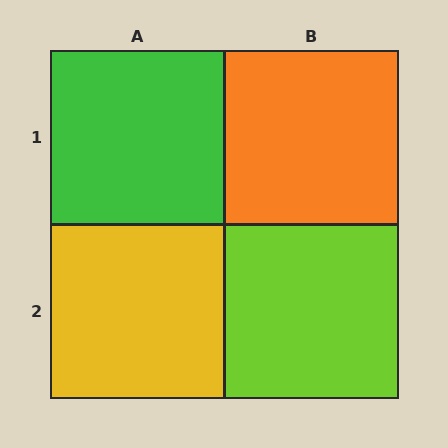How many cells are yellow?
1 cell is yellow.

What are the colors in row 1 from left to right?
Green, orange.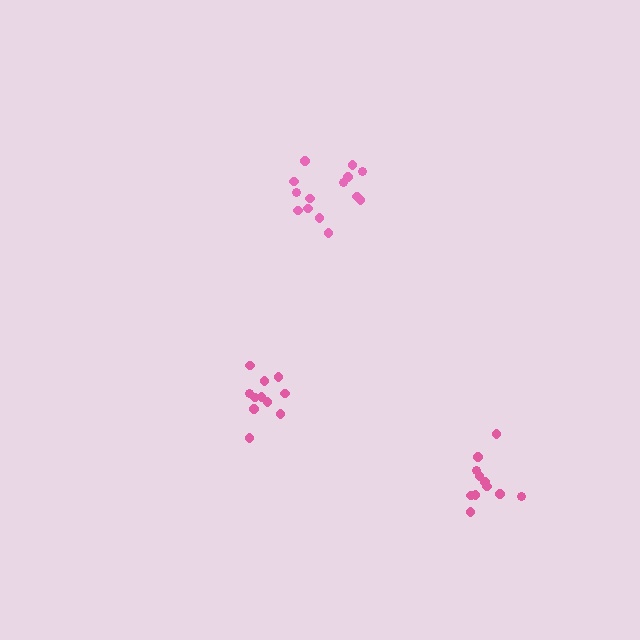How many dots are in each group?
Group 1: 11 dots, Group 2: 11 dots, Group 3: 14 dots (36 total).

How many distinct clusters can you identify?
There are 3 distinct clusters.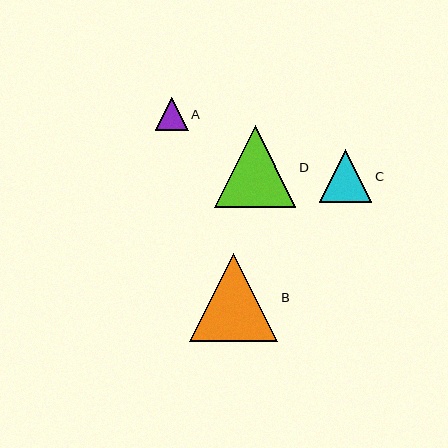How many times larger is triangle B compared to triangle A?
Triangle B is approximately 2.7 times the size of triangle A.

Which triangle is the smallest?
Triangle A is the smallest with a size of approximately 33 pixels.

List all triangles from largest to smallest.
From largest to smallest: B, D, C, A.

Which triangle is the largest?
Triangle B is the largest with a size of approximately 88 pixels.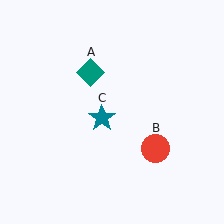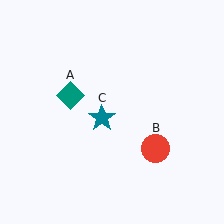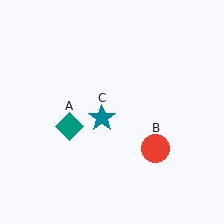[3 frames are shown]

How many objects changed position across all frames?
1 object changed position: teal diamond (object A).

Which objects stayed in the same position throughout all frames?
Red circle (object B) and teal star (object C) remained stationary.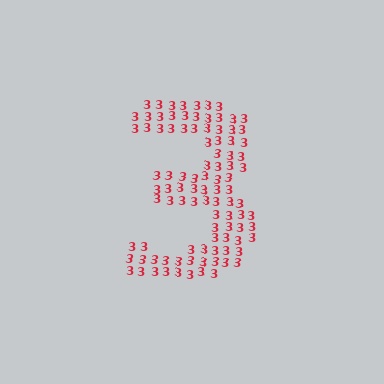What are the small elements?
The small elements are digit 3's.